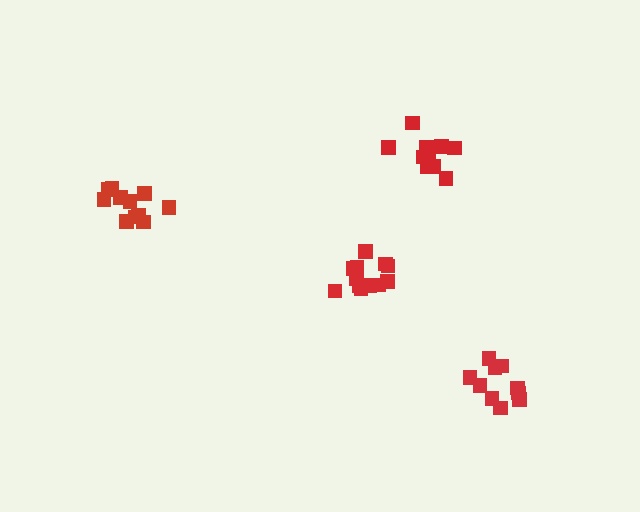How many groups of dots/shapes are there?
There are 4 groups.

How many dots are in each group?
Group 1: 12 dots, Group 2: 10 dots, Group 3: 11 dots, Group 4: 10 dots (43 total).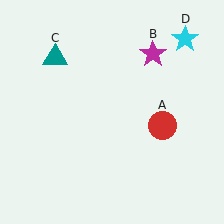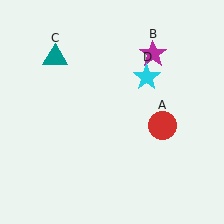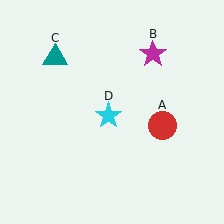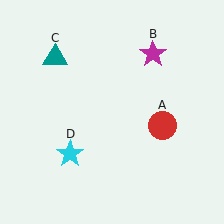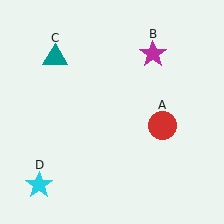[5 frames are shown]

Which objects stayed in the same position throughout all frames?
Red circle (object A) and magenta star (object B) and teal triangle (object C) remained stationary.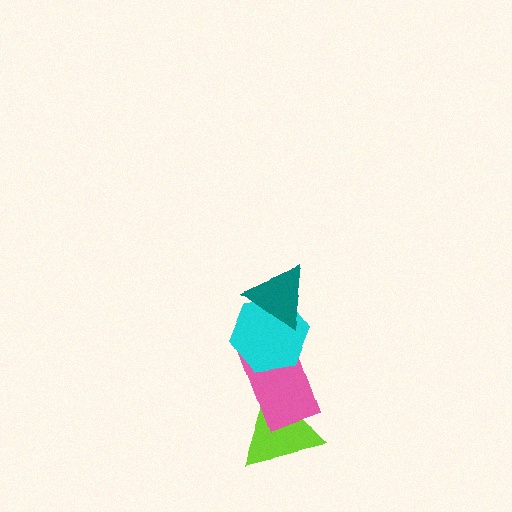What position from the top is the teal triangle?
The teal triangle is 1st from the top.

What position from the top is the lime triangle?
The lime triangle is 4th from the top.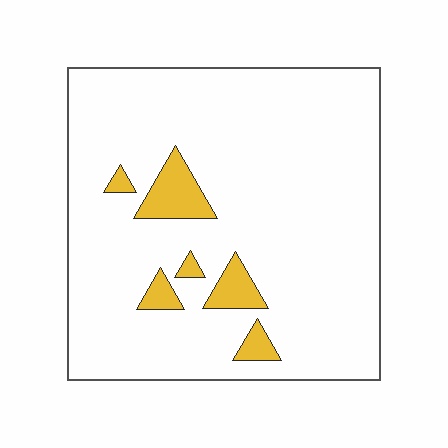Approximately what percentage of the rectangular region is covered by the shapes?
Approximately 10%.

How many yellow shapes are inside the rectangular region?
6.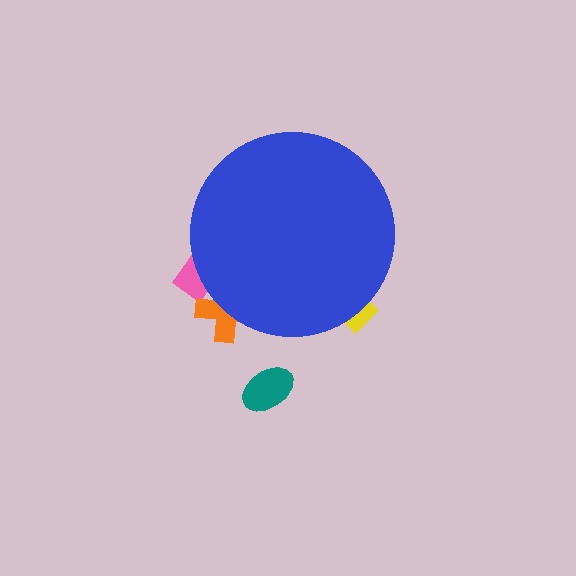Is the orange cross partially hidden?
Yes, the orange cross is partially hidden behind the blue circle.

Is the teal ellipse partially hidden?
No, the teal ellipse is fully visible.